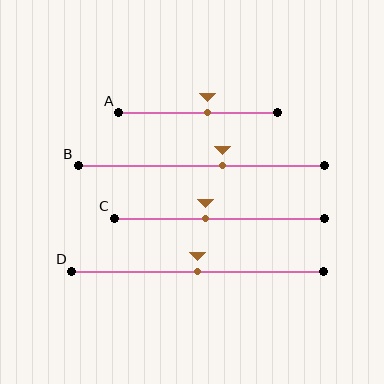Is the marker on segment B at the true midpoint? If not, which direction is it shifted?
No, the marker on segment B is shifted to the right by about 9% of the segment length.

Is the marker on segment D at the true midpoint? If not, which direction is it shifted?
Yes, the marker on segment D is at the true midpoint.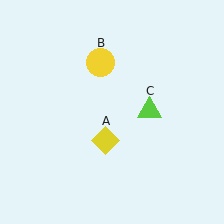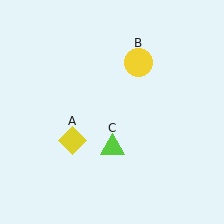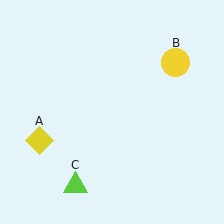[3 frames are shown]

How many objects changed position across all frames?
3 objects changed position: yellow diamond (object A), yellow circle (object B), lime triangle (object C).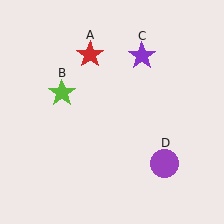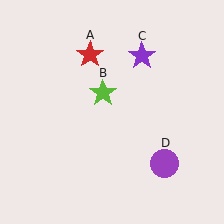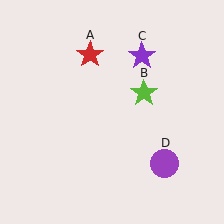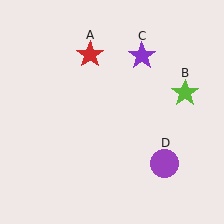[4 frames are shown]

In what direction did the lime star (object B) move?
The lime star (object B) moved right.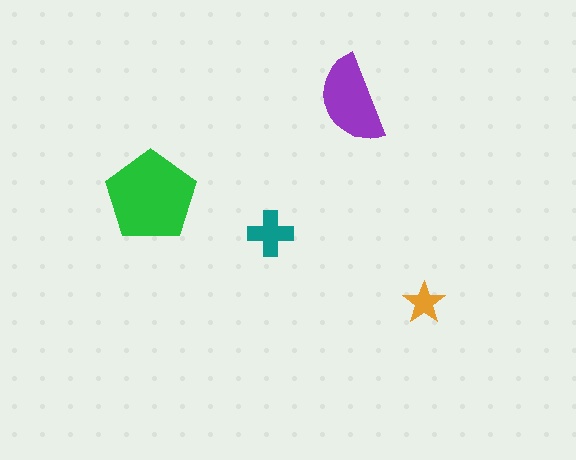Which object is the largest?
The green pentagon.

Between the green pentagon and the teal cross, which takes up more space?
The green pentagon.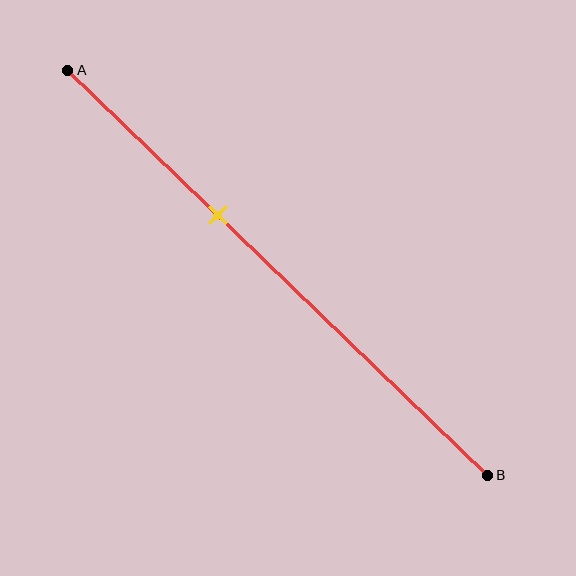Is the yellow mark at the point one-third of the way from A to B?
Yes, the mark is approximately at the one-third point.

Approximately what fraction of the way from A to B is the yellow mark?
The yellow mark is approximately 35% of the way from A to B.